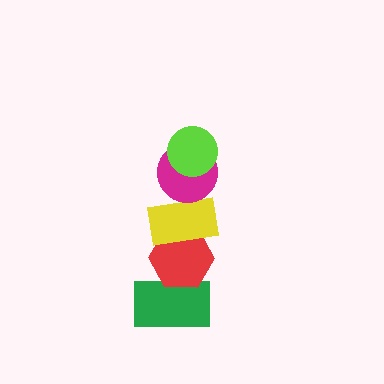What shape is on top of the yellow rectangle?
The magenta circle is on top of the yellow rectangle.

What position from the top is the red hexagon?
The red hexagon is 4th from the top.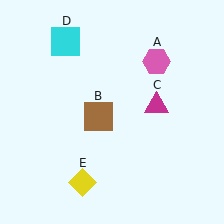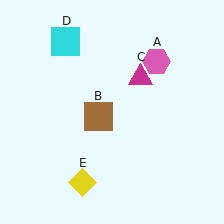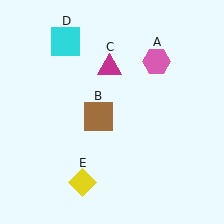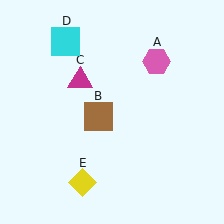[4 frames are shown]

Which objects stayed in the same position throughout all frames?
Pink hexagon (object A) and brown square (object B) and cyan square (object D) and yellow diamond (object E) remained stationary.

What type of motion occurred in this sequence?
The magenta triangle (object C) rotated counterclockwise around the center of the scene.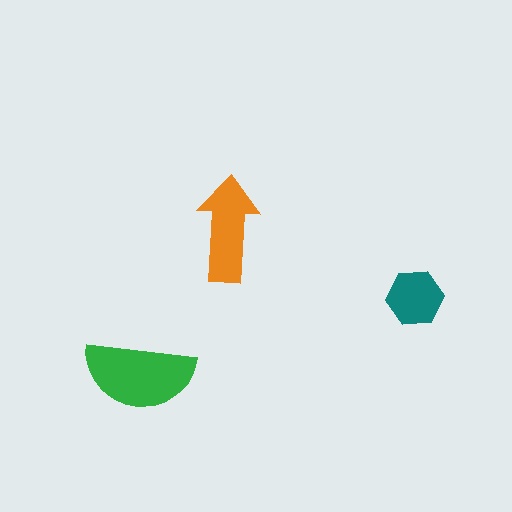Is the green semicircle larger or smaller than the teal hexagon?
Larger.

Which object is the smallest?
The teal hexagon.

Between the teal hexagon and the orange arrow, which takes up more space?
The orange arrow.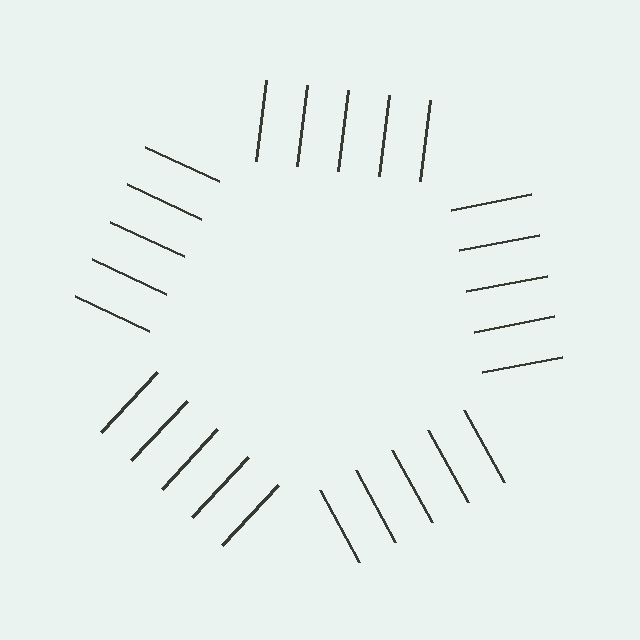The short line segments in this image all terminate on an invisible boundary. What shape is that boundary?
An illusory pentagon — the line segments terminate on its edges but no continuous stroke is drawn.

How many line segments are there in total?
25 — 5 along each of the 5 edges.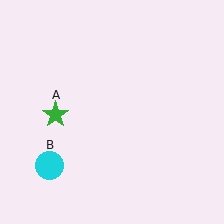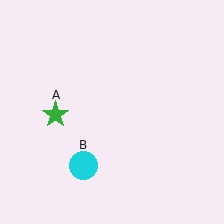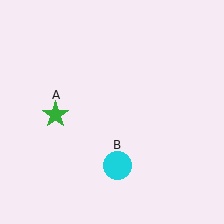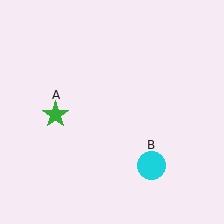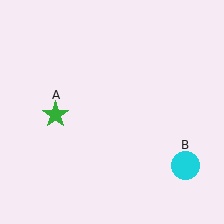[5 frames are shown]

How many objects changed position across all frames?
1 object changed position: cyan circle (object B).